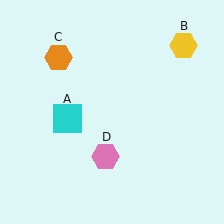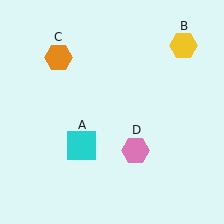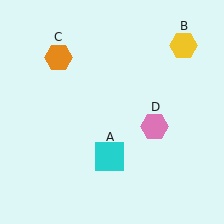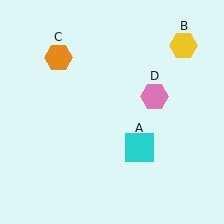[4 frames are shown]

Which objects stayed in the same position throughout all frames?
Yellow hexagon (object B) and orange hexagon (object C) remained stationary.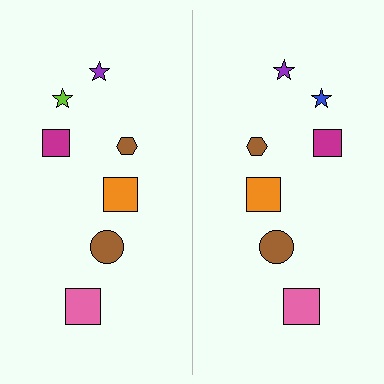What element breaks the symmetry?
The blue star on the right side breaks the symmetry — its mirror counterpart is lime.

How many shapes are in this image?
There are 14 shapes in this image.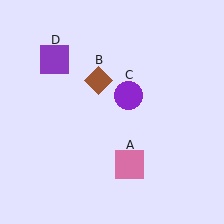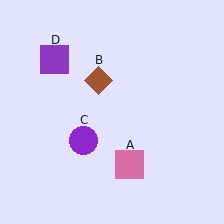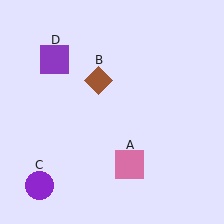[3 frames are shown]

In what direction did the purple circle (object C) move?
The purple circle (object C) moved down and to the left.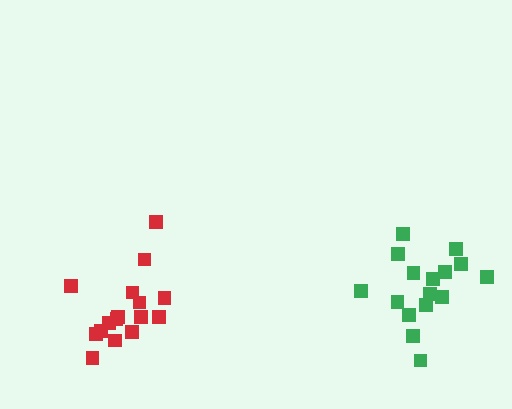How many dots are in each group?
Group 1: 16 dots, Group 2: 16 dots (32 total).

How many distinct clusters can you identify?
There are 2 distinct clusters.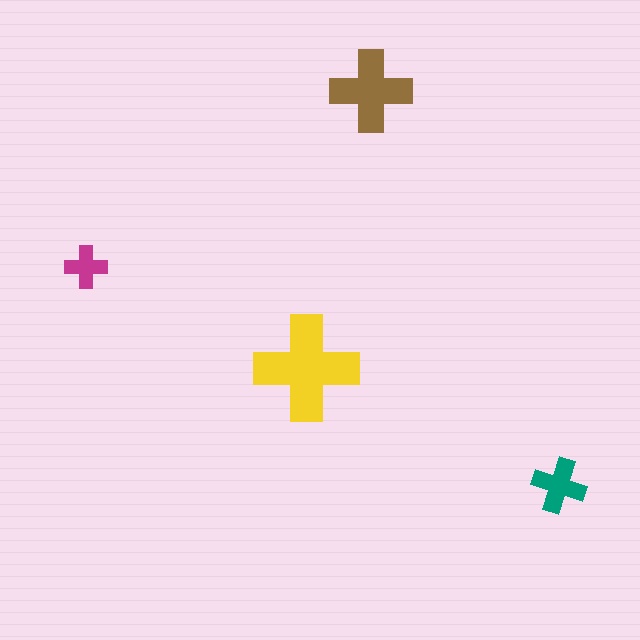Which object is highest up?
The brown cross is topmost.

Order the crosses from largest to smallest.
the yellow one, the brown one, the teal one, the magenta one.